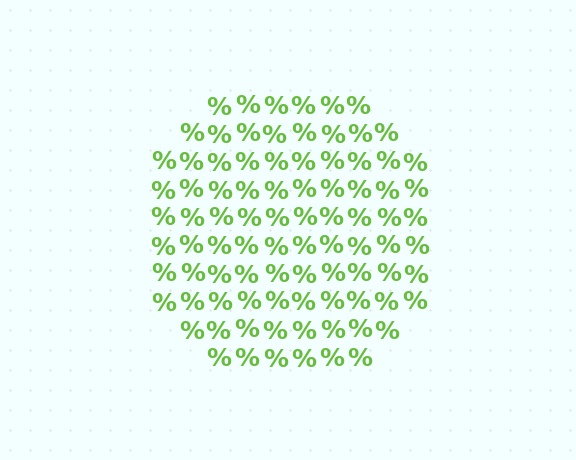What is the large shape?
The large shape is a circle.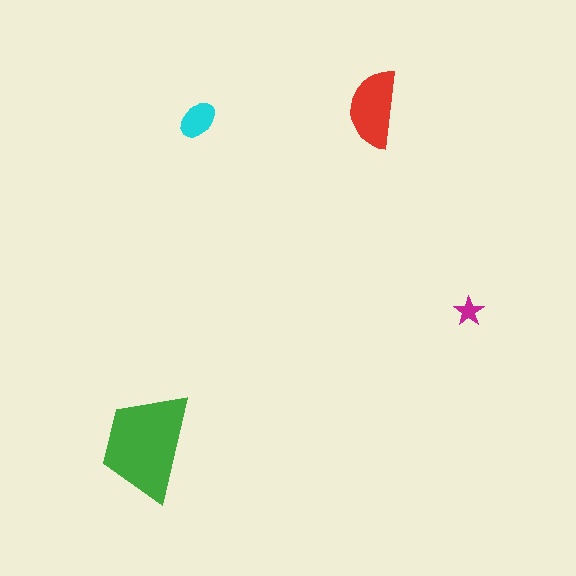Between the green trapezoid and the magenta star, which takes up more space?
The green trapezoid.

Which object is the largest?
The green trapezoid.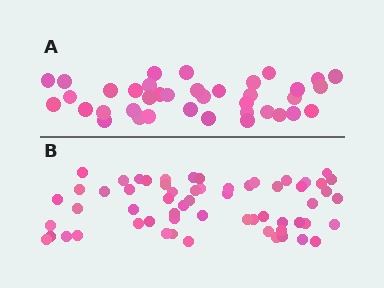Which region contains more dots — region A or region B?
Region B (the bottom region) has more dots.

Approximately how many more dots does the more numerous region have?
Region B has approximately 20 more dots than region A.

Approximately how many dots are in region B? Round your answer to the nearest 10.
About 60 dots.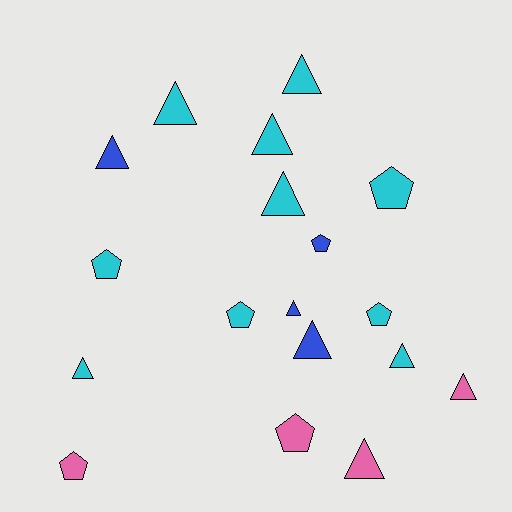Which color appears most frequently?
Cyan, with 10 objects.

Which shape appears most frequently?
Triangle, with 11 objects.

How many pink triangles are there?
There are 2 pink triangles.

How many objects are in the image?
There are 18 objects.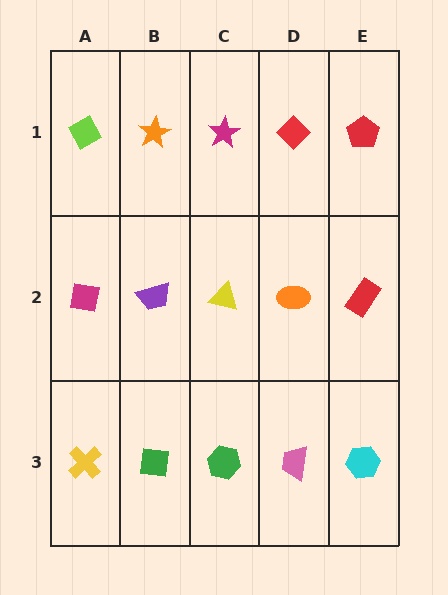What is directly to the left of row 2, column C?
A purple trapezoid.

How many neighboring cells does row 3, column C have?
3.